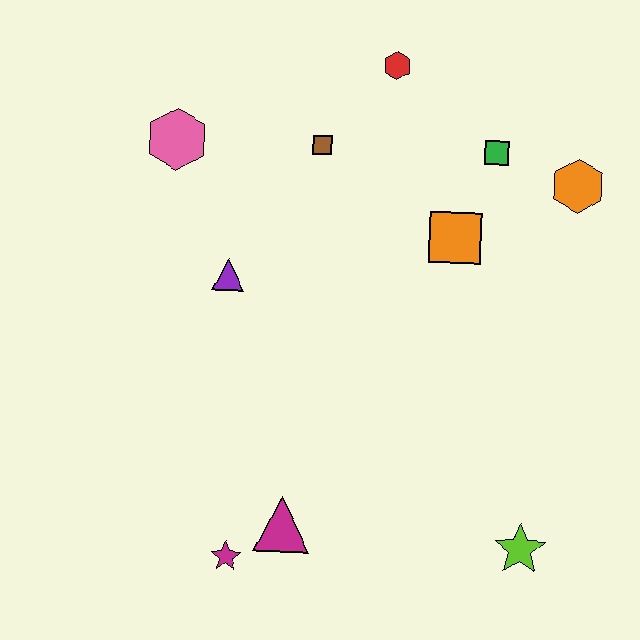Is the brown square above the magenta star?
Yes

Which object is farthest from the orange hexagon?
The magenta star is farthest from the orange hexagon.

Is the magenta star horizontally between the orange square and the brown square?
No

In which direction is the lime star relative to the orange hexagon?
The lime star is below the orange hexagon.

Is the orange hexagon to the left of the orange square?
No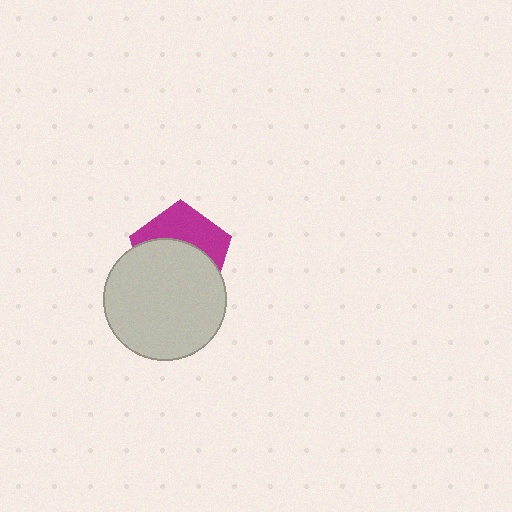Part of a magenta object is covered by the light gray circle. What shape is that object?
It is a pentagon.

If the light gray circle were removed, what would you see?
You would see the complete magenta pentagon.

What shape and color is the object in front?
The object in front is a light gray circle.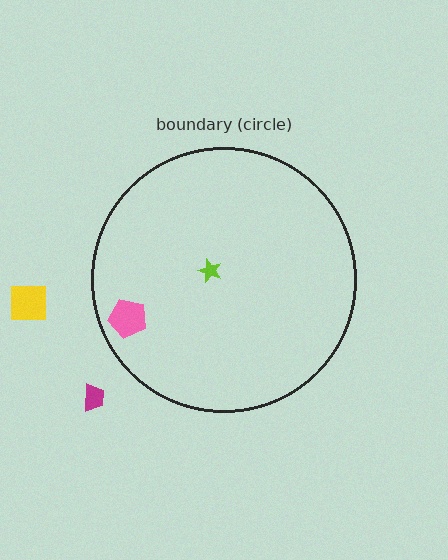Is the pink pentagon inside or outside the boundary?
Inside.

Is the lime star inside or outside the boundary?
Inside.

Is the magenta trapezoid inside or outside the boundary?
Outside.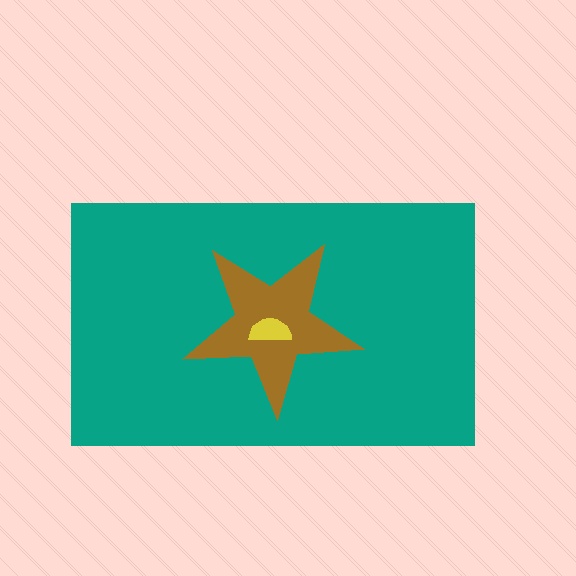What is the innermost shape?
The yellow semicircle.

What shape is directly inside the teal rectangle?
The brown star.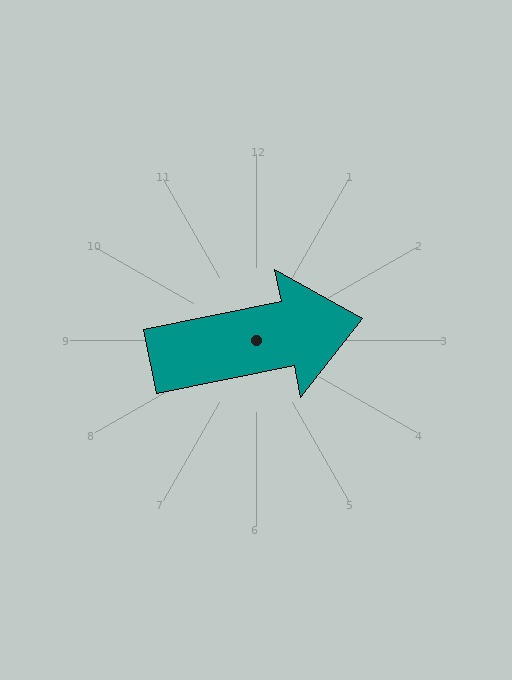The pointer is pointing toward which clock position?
Roughly 3 o'clock.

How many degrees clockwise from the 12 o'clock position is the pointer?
Approximately 78 degrees.